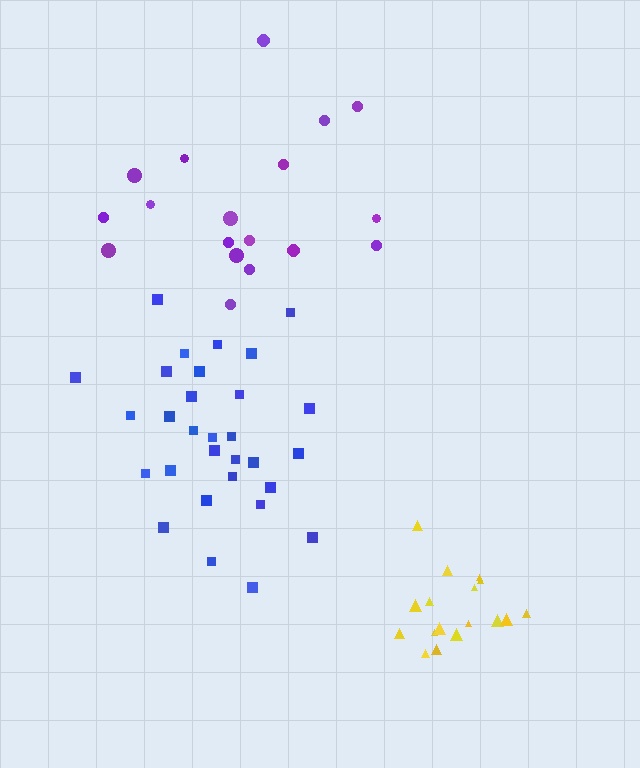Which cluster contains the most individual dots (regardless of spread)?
Blue (30).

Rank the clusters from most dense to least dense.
yellow, blue, purple.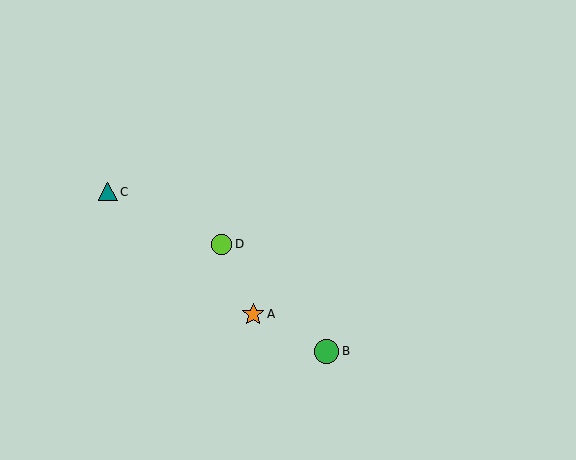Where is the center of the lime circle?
The center of the lime circle is at (222, 244).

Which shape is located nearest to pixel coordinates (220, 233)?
The lime circle (labeled D) at (222, 244) is nearest to that location.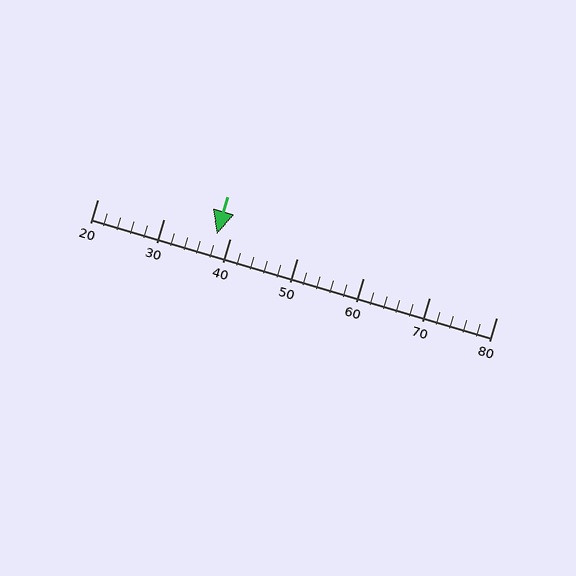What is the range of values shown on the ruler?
The ruler shows values from 20 to 80.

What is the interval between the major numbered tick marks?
The major tick marks are spaced 10 units apart.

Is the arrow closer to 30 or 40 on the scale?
The arrow is closer to 40.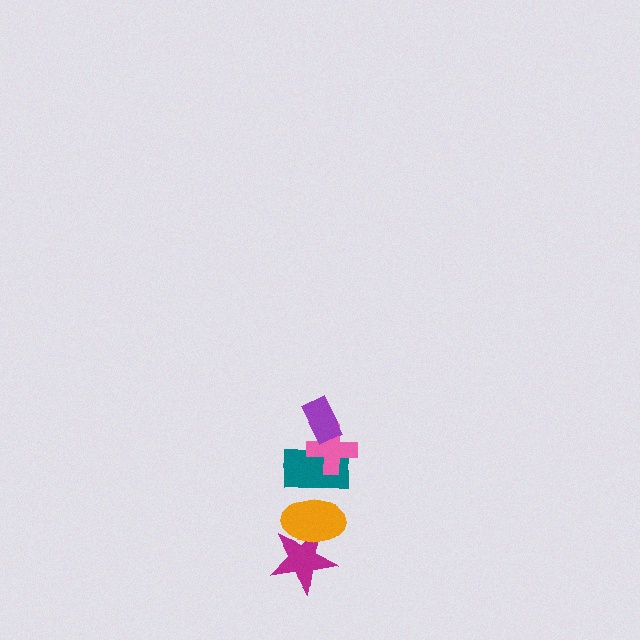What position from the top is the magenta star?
The magenta star is 5th from the top.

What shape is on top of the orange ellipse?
The teal rectangle is on top of the orange ellipse.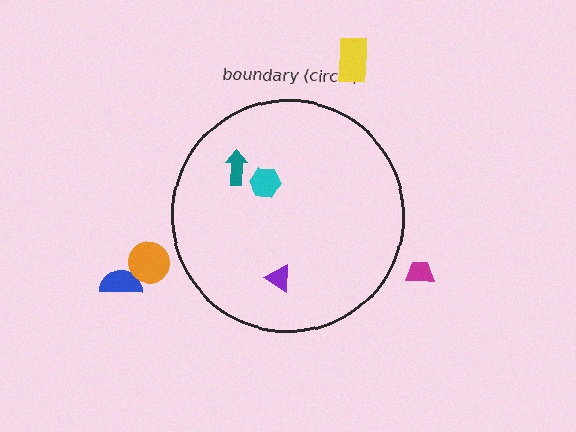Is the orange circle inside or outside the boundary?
Outside.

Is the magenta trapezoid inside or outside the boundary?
Outside.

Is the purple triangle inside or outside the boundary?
Inside.